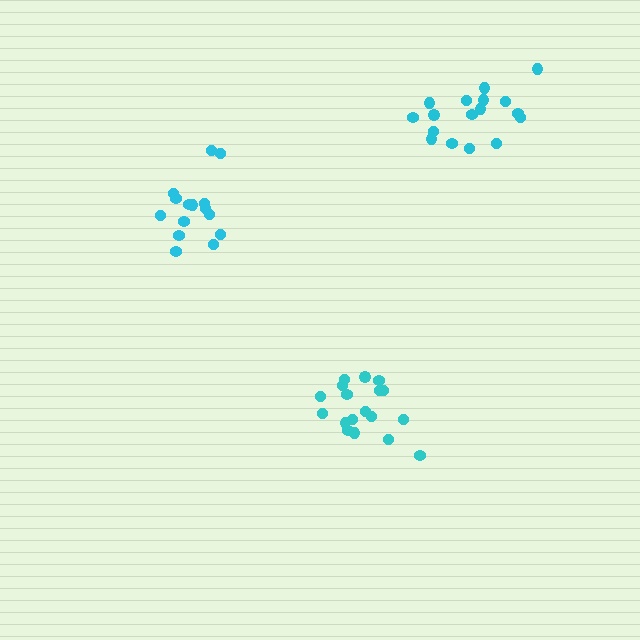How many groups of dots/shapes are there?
There are 3 groups.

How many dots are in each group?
Group 1: 18 dots, Group 2: 15 dots, Group 3: 17 dots (50 total).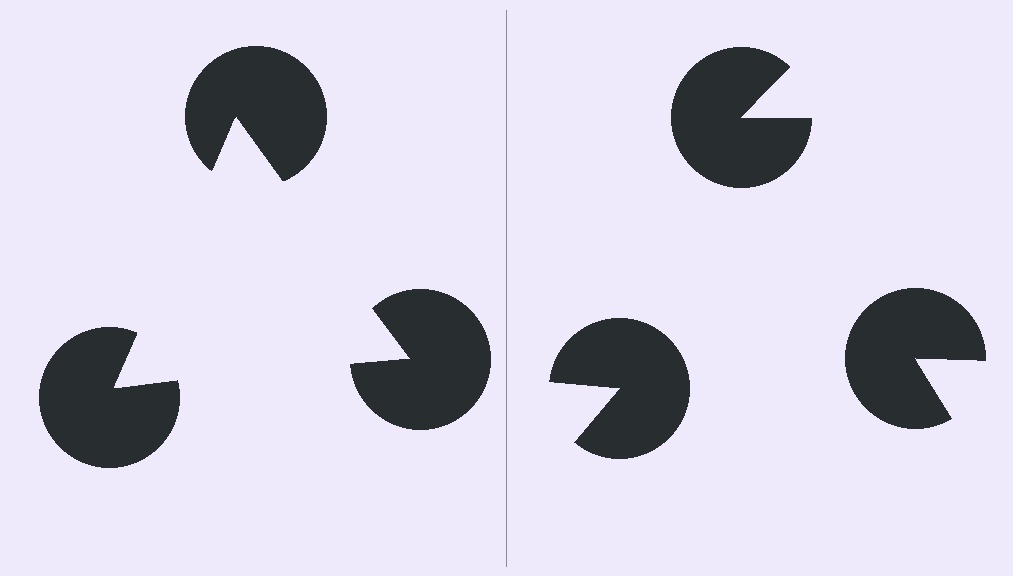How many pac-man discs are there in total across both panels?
6 — 3 on each side.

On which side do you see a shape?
An illusory triangle appears on the left side. On the right side the wedge cuts are rotated, so no coherent shape forms.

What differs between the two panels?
The pac-man discs are positioned identically on both sides; only the wedge orientations differ. On the left they align to a triangle; on the right they are misaligned.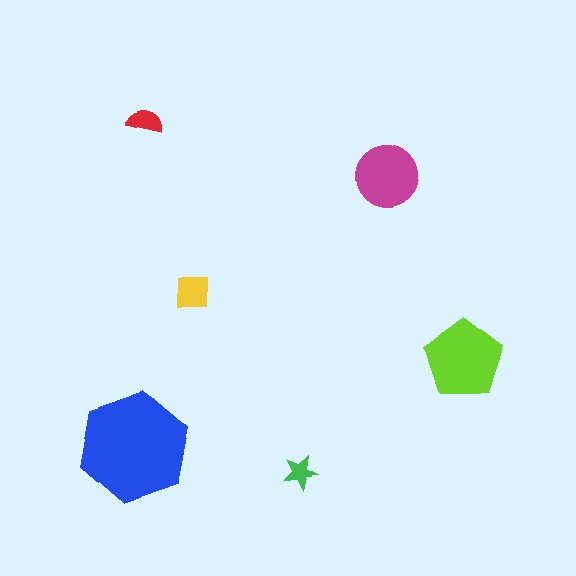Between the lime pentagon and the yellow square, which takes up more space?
The lime pentagon.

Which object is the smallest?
The green star.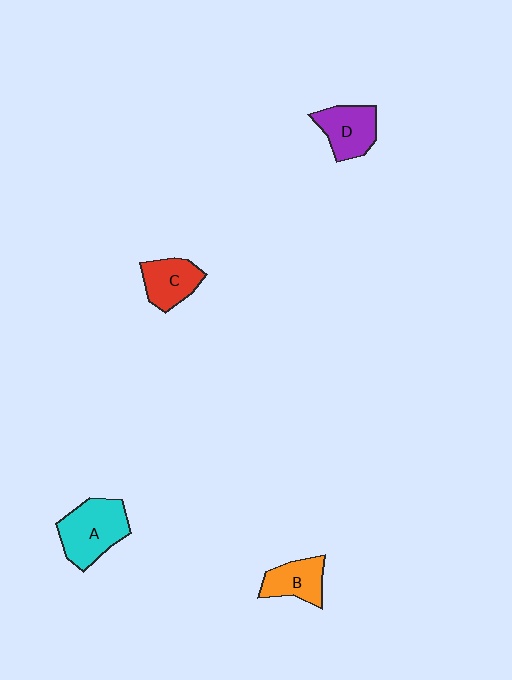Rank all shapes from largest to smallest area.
From largest to smallest: A (cyan), D (purple), C (red), B (orange).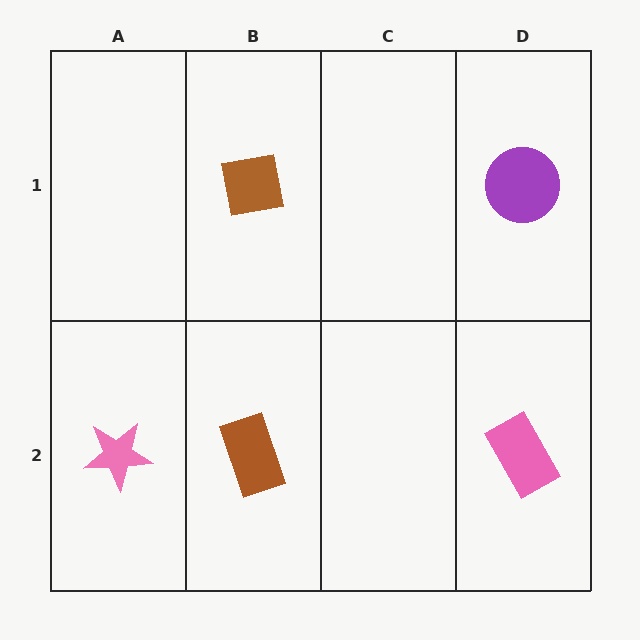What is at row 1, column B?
A brown square.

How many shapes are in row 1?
2 shapes.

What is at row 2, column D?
A pink rectangle.